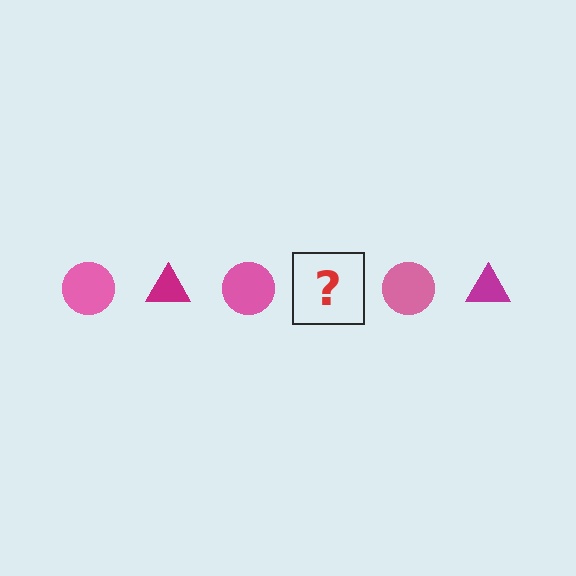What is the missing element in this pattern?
The missing element is a magenta triangle.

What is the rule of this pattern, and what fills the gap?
The rule is that the pattern alternates between pink circle and magenta triangle. The gap should be filled with a magenta triangle.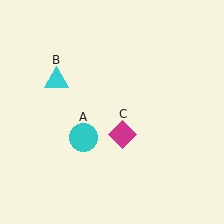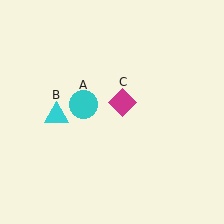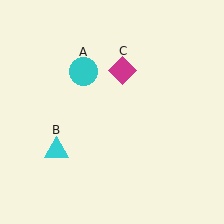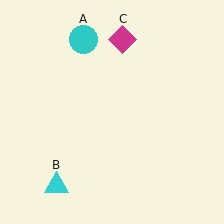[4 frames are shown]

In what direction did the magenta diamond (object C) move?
The magenta diamond (object C) moved up.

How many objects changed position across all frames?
3 objects changed position: cyan circle (object A), cyan triangle (object B), magenta diamond (object C).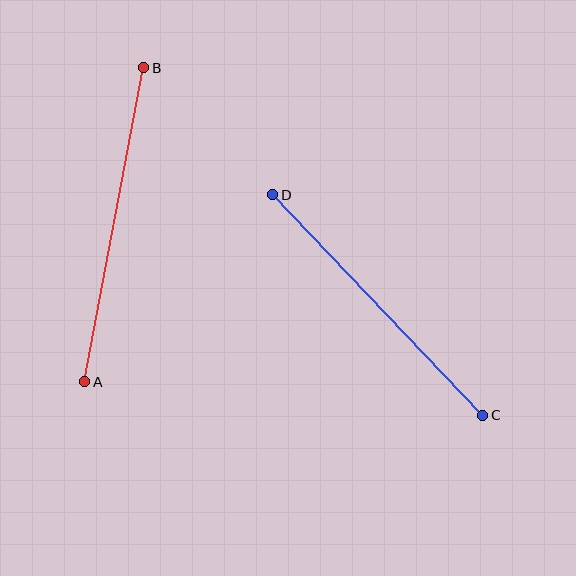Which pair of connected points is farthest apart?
Points A and B are farthest apart.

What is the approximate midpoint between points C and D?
The midpoint is at approximately (378, 305) pixels.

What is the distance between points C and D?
The distance is approximately 305 pixels.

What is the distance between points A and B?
The distance is approximately 320 pixels.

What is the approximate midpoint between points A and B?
The midpoint is at approximately (114, 225) pixels.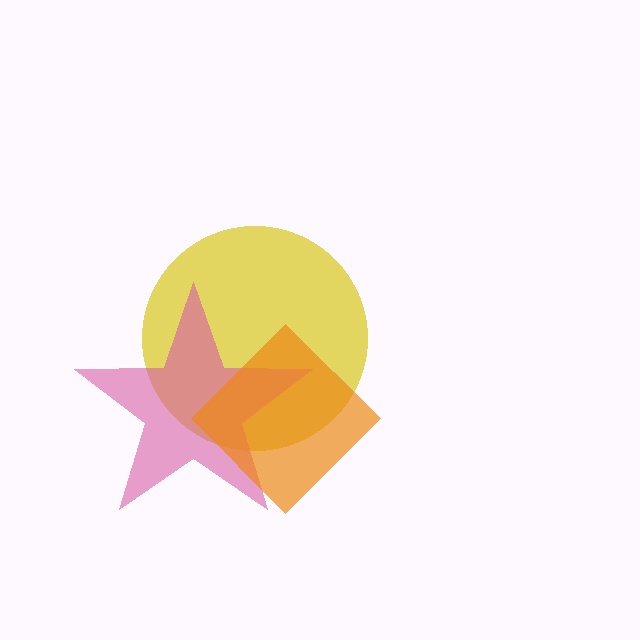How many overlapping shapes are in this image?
There are 3 overlapping shapes in the image.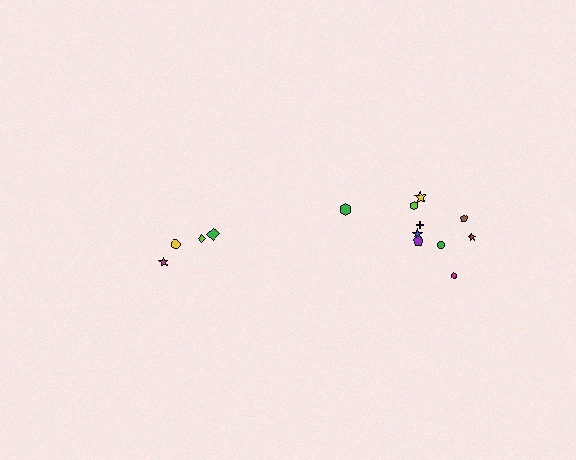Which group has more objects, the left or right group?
The right group.